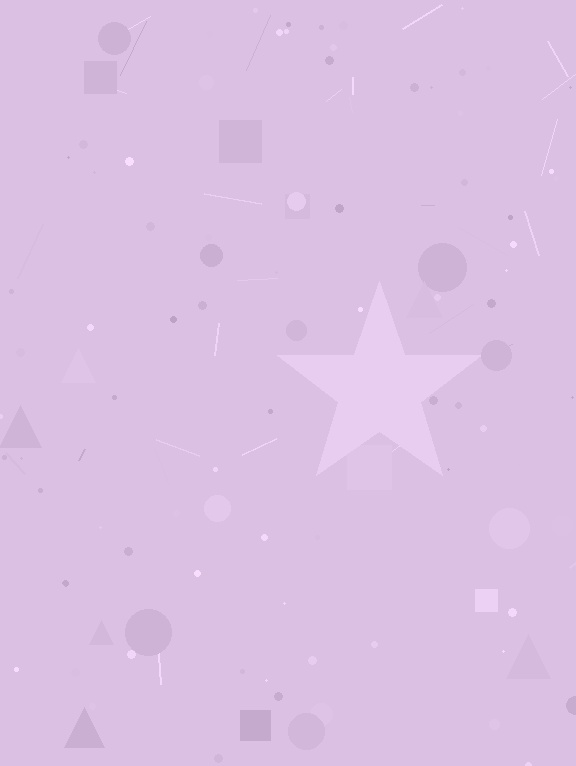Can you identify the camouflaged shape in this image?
The camouflaged shape is a star.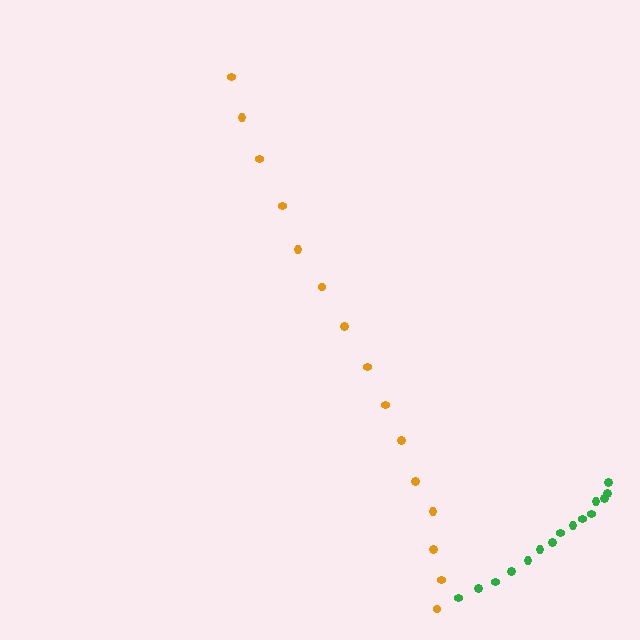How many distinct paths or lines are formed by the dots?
There are 2 distinct paths.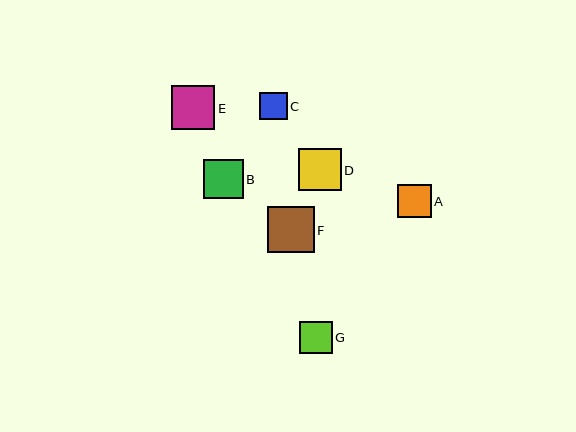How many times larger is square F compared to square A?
Square F is approximately 1.4 times the size of square A.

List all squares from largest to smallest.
From largest to smallest: F, E, D, B, A, G, C.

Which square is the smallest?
Square C is the smallest with a size of approximately 28 pixels.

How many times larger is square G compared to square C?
Square G is approximately 1.2 times the size of square C.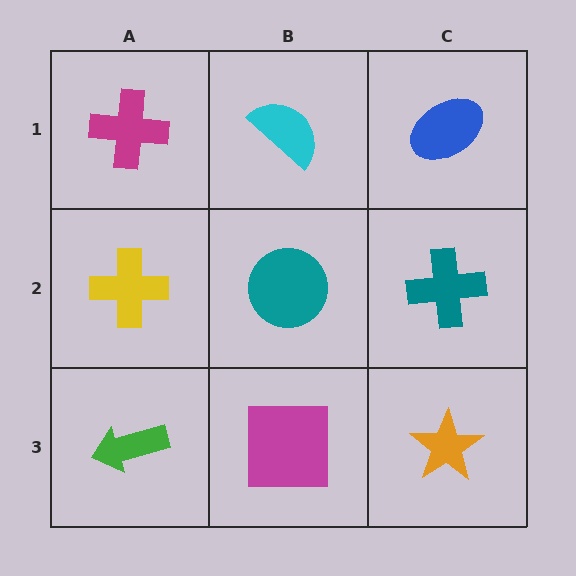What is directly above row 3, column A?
A yellow cross.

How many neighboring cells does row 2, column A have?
3.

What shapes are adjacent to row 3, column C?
A teal cross (row 2, column C), a magenta square (row 3, column B).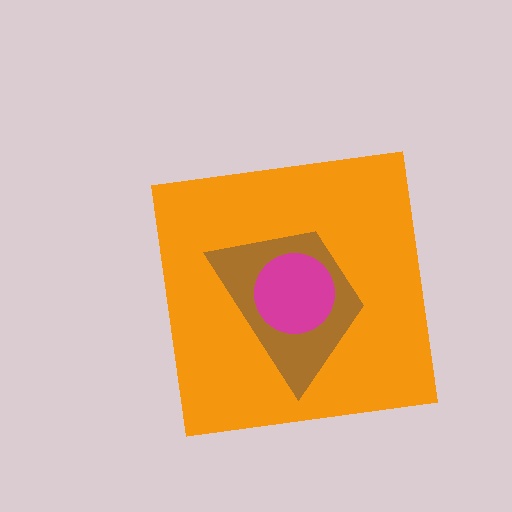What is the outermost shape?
The orange square.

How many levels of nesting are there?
3.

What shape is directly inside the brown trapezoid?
The magenta circle.